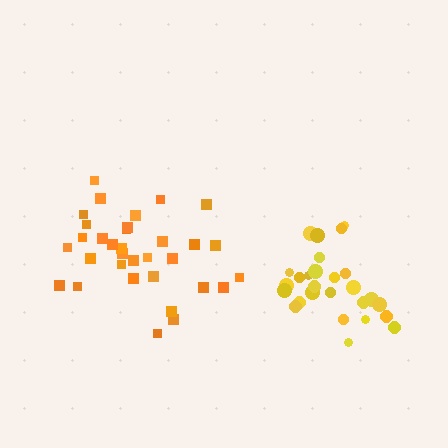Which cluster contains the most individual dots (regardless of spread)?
Orange (33).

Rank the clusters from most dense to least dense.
orange, yellow.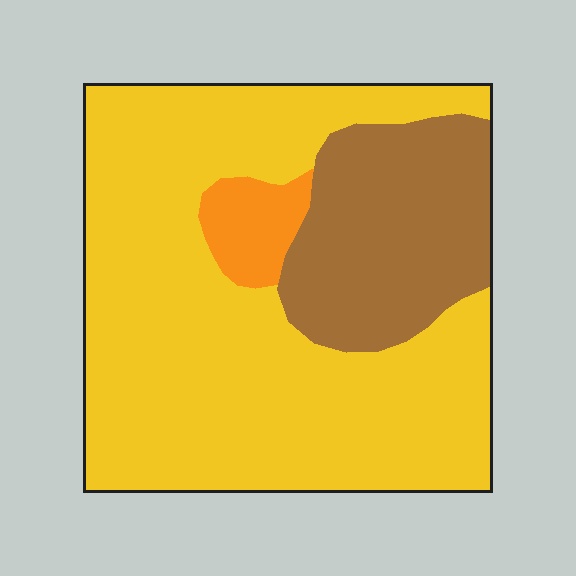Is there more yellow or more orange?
Yellow.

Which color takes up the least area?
Orange, at roughly 5%.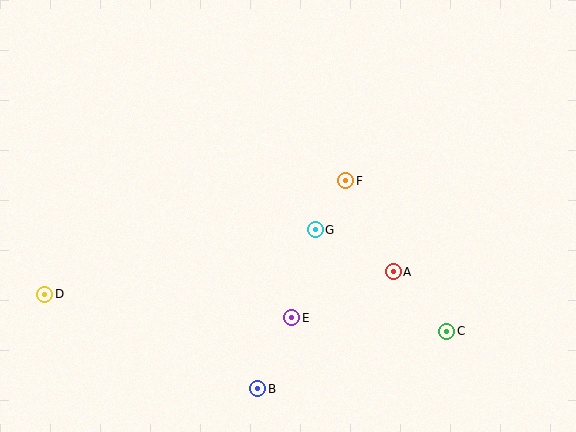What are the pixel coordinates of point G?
Point G is at (315, 230).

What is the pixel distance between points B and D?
The distance between B and D is 233 pixels.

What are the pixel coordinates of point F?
Point F is at (346, 181).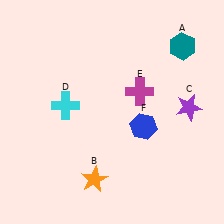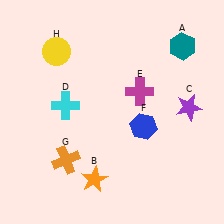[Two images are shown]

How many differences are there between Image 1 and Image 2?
There are 2 differences between the two images.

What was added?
An orange cross (G), a yellow circle (H) were added in Image 2.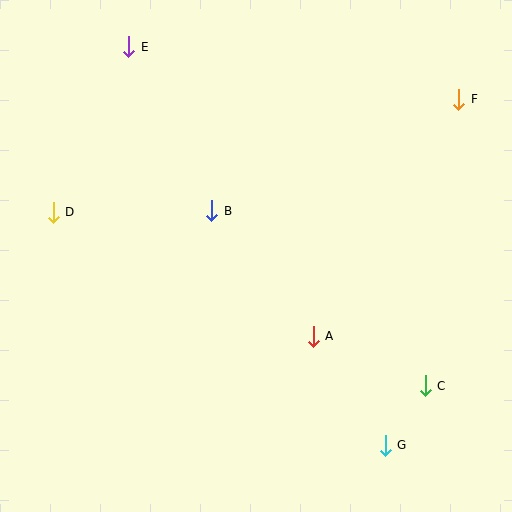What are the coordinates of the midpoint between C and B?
The midpoint between C and B is at (319, 298).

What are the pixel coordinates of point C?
Point C is at (425, 386).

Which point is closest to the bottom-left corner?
Point D is closest to the bottom-left corner.